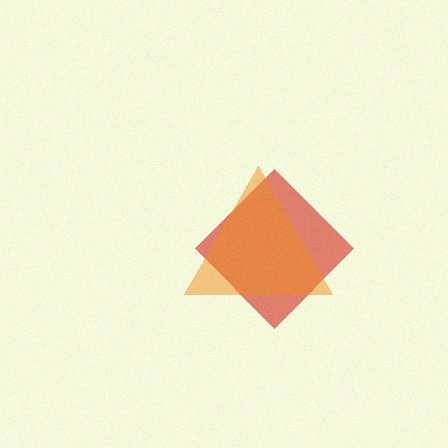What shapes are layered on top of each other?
The layered shapes are: a red diamond, an orange triangle.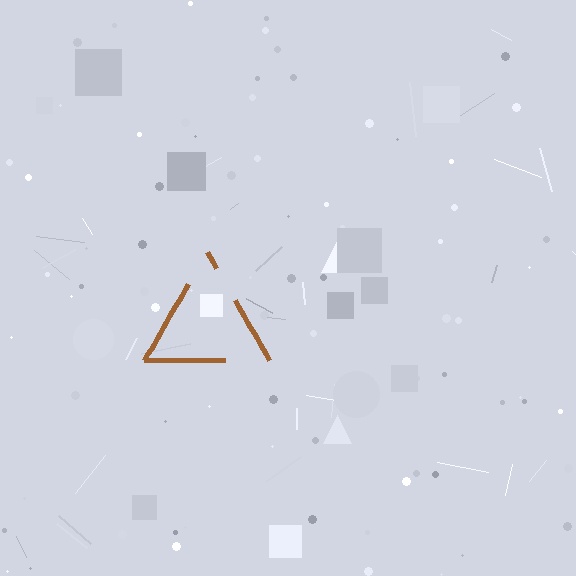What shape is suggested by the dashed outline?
The dashed outline suggests a triangle.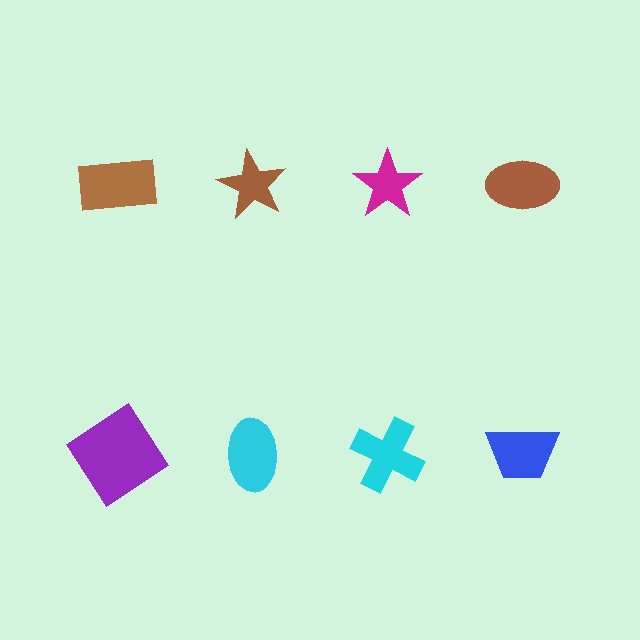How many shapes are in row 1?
4 shapes.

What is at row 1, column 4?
A brown ellipse.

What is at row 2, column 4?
A blue trapezoid.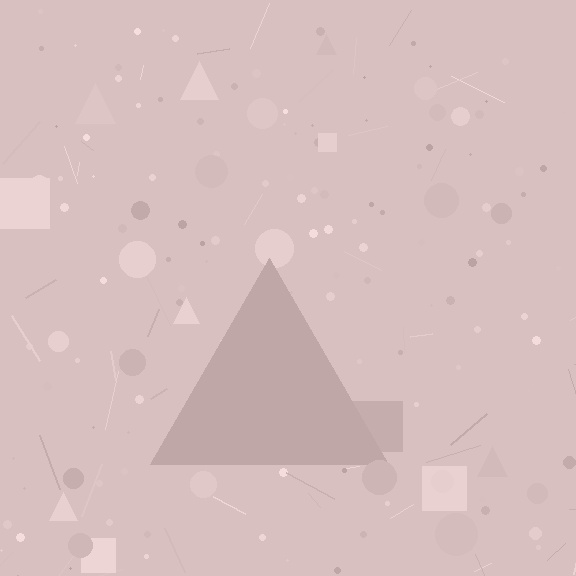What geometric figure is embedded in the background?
A triangle is embedded in the background.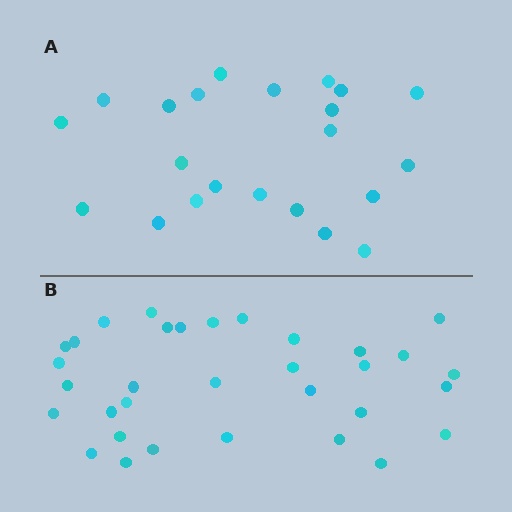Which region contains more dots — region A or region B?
Region B (the bottom region) has more dots.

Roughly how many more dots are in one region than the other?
Region B has roughly 12 or so more dots than region A.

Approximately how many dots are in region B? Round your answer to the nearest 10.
About 30 dots. (The exact count is 33, which rounds to 30.)